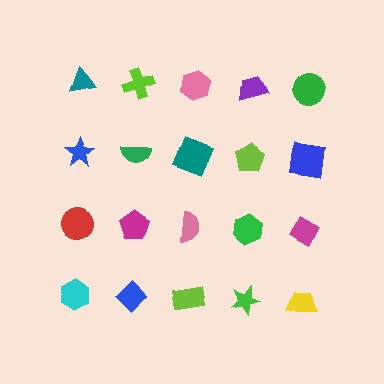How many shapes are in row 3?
5 shapes.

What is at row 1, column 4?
A purple trapezoid.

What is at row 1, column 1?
A teal triangle.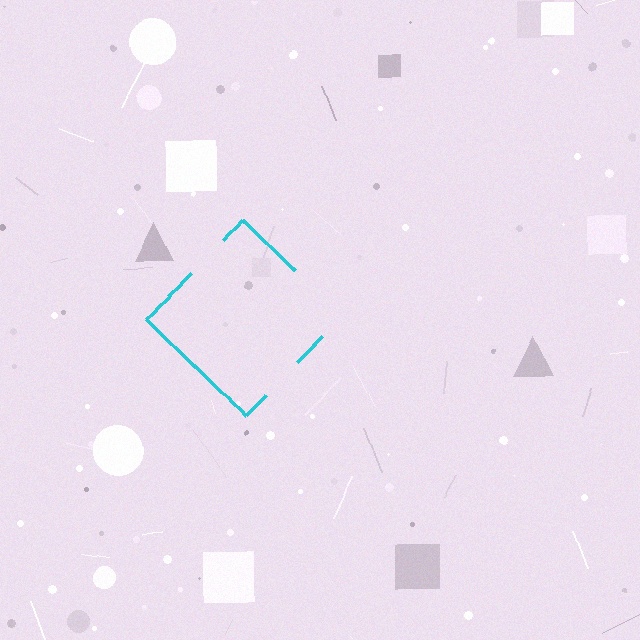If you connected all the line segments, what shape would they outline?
They would outline a diamond.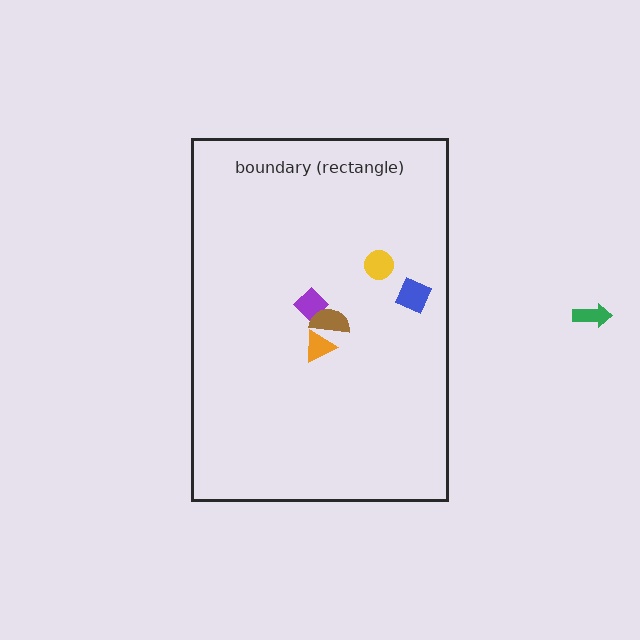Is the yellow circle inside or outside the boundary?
Inside.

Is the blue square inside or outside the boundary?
Inside.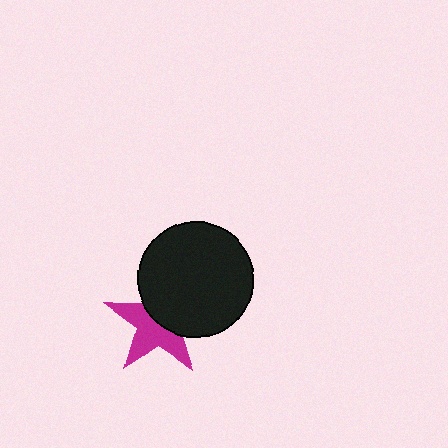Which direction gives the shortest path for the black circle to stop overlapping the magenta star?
Moving toward the upper-right gives the shortest separation.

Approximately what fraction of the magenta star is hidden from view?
Roughly 46% of the magenta star is hidden behind the black circle.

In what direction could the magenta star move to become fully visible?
The magenta star could move toward the lower-left. That would shift it out from behind the black circle entirely.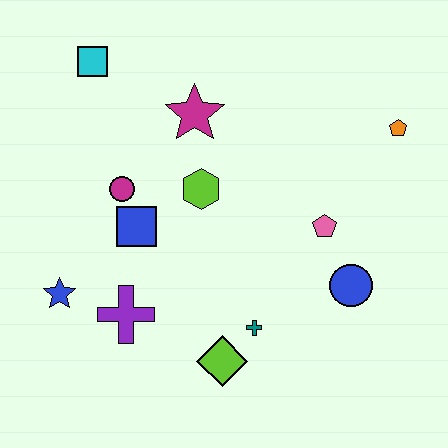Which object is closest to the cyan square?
The magenta star is closest to the cyan square.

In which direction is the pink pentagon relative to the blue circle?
The pink pentagon is above the blue circle.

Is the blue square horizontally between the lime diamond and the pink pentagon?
No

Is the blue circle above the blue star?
Yes